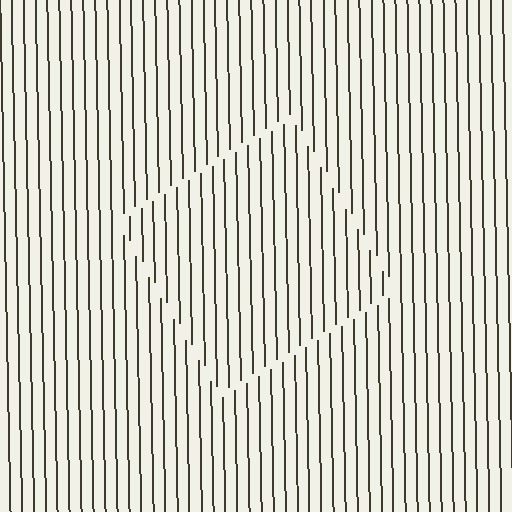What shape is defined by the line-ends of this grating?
An illusory square. The interior of the shape contains the same grating, shifted by half a period — the contour is defined by the phase discontinuity where line-ends from the inner and outer gratings abut.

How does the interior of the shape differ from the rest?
The interior of the shape contains the same grating, shifted by half a period — the contour is defined by the phase discontinuity where line-ends from the inner and outer gratings abut.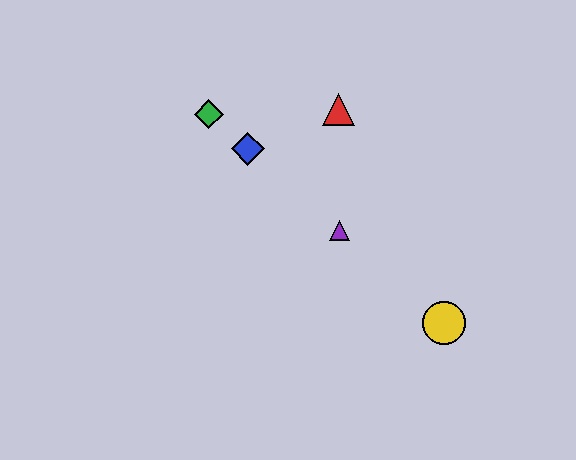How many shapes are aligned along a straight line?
4 shapes (the blue diamond, the green diamond, the yellow circle, the purple triangle) are aligned along a straight line.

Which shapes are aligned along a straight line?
The blue diamond, the green diamond, the yellow circle, the purple triangle are aligned along a straight line.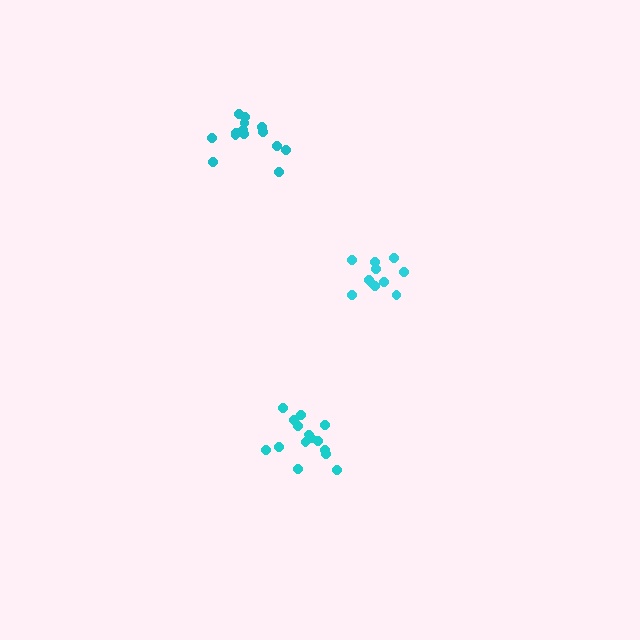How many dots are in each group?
Group 1: 14 dots, Group 2: 15 dots, Group 3: 11 dots (40 total).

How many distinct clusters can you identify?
There are 3 distinct clusters.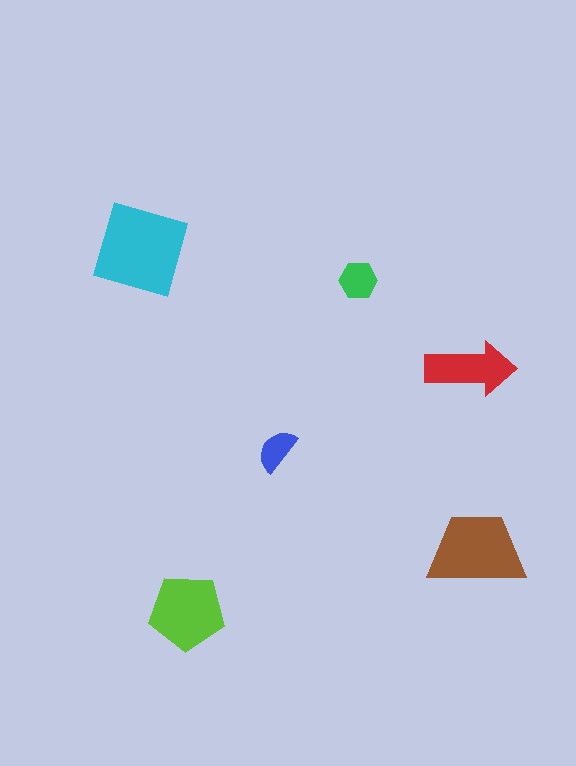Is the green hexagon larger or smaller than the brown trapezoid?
Smaller.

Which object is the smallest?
The blue semicircle.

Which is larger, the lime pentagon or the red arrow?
The lime pentagon.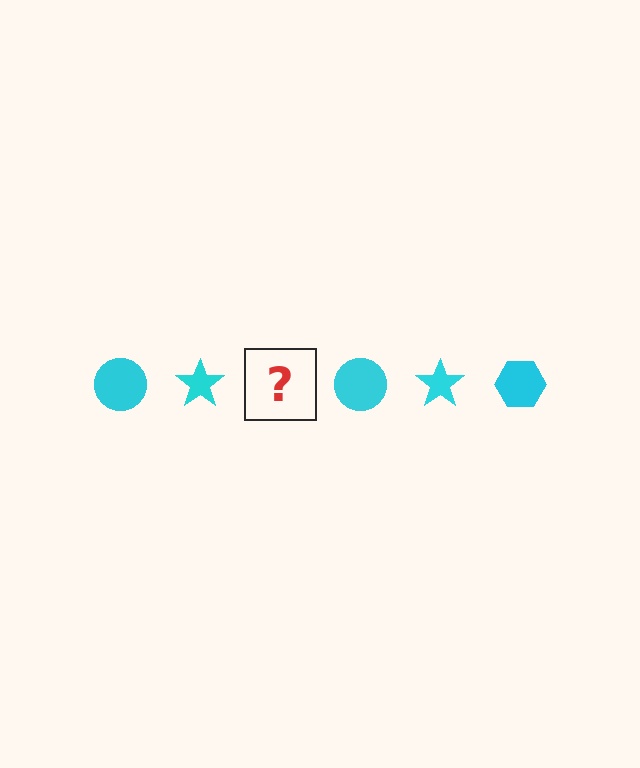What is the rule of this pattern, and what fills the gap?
The rule is that the pattern cycles through circle, star, hexagon shapes in cyan. The gap should be filled with a cyan hexagon.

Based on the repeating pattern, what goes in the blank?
The blank should be a cyan hexagon.